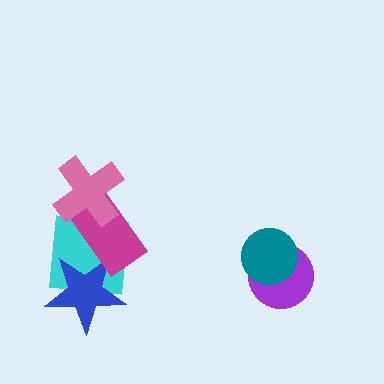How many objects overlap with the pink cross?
2 objects overlap with the pink cross.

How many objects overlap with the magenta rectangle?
3 objects overlap with the magenta rectangle.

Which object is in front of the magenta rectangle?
The pink cross is in front of the magenta rectangle.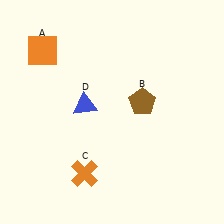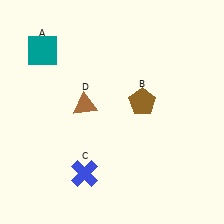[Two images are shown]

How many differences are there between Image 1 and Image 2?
There are 3 differences between the two images.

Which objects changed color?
A changed from orange to teal. C changed from orange to blue. D changed from blue to brown.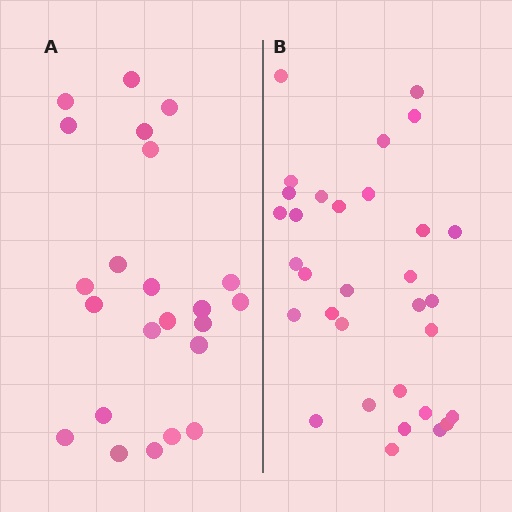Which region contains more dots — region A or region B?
Region B (the right region) has more dots.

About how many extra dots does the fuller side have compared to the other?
Region B has roughly 8 or so more dots than region A.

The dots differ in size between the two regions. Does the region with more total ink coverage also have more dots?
No. Region A has more total ink coverage because its dots are larger, but region B actually contains more individual dots. Total area can be misleading — the number of items is what matters here.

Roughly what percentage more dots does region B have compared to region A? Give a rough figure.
About 40% more.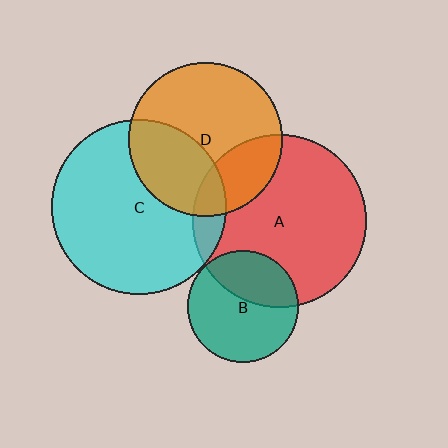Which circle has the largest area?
Circle C (cyan).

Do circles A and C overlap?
Yes.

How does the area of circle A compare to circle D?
Approximately 1.3 times.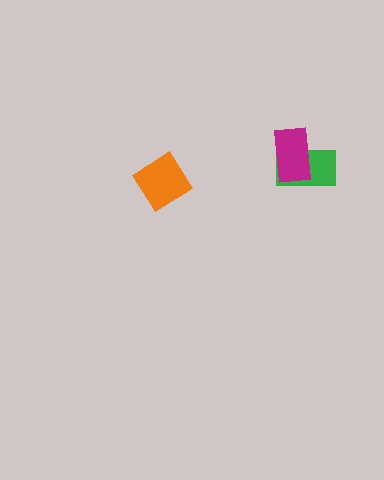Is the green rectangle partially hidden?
Yes, it is partially covered by another shape.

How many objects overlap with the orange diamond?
0 objects overlap with the orange diamond.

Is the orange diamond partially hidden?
No, no other shape covers it.